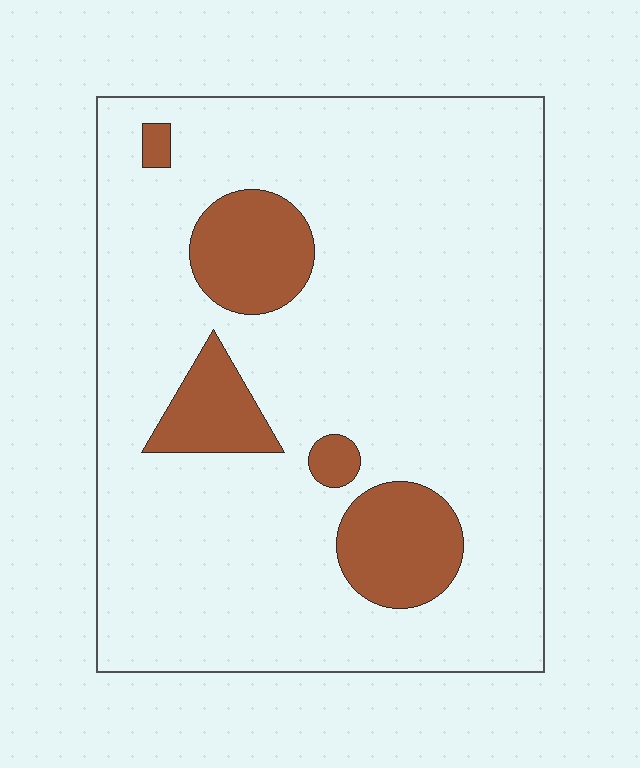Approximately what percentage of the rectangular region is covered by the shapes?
Approximately 15%.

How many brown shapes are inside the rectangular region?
5.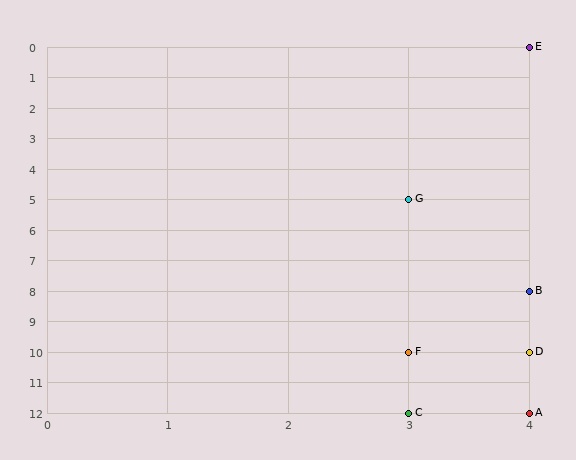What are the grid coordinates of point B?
Point B is at grid coordinates (4, 8).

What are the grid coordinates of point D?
Point D is at grid coordinates (4, 10).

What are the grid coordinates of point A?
Point A is at grid coordinates (4, 12).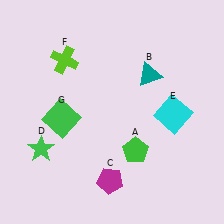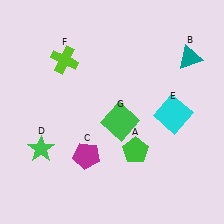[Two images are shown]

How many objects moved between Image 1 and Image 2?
3 objects moved between the two images.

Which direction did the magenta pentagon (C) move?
The magenta pentagon (C) moved up.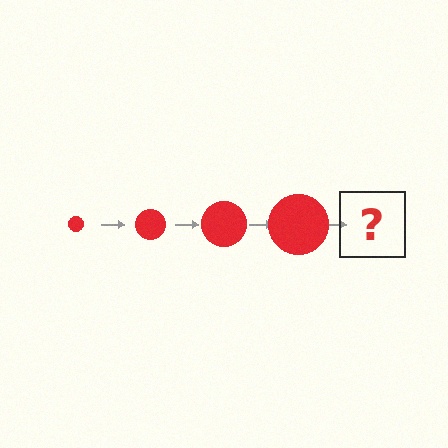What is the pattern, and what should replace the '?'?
The pattern is that the circle gets progressively larger each step. The '?' should be a red circle, larger than the previous one.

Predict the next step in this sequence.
The next step is a red circle, larger than the previous one.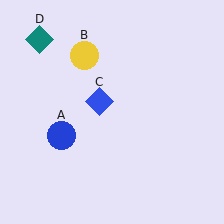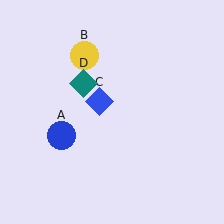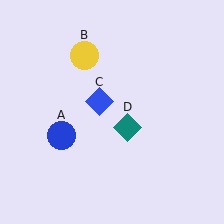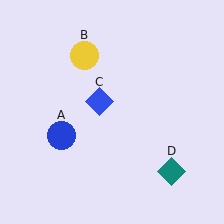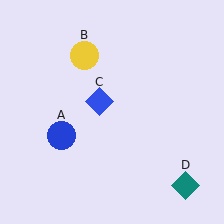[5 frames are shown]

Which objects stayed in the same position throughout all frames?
Blue circle (object A) and yellow circle (object B) and blue diamond (object C) remained stationary.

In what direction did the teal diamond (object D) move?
The teal diamond (object D) moved down and to the right.